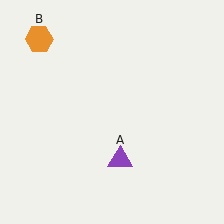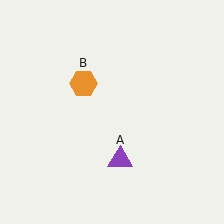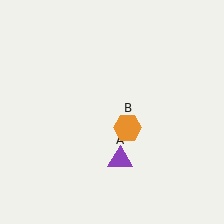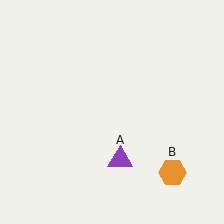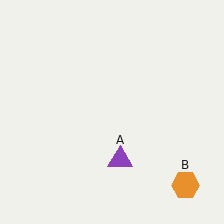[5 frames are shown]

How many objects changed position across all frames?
1 object changed position: orange hexagon (object B).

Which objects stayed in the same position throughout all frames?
Purple triangle (object A) remained stationary.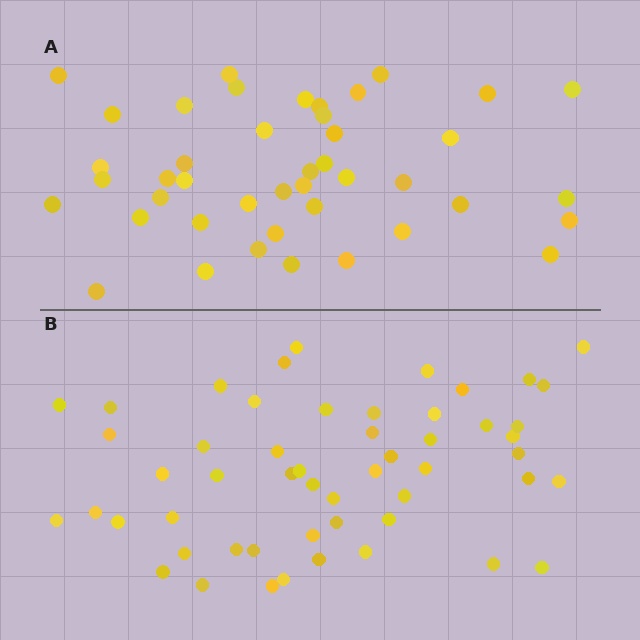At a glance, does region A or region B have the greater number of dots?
Region B (the bottom region) has more dots.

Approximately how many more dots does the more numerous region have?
Region B has roughly 10 or so more dots than region A.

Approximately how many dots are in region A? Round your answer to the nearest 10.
About 40 dots. (The exact count is 43, which rounds to 40.)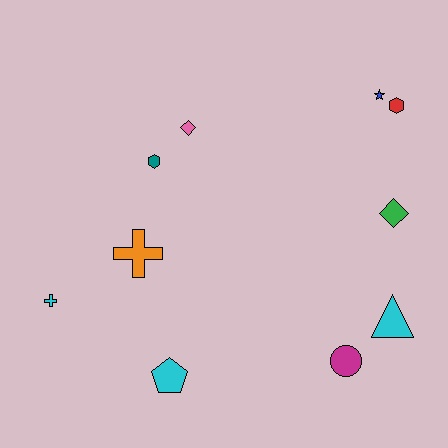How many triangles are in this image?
There is 1 triangle.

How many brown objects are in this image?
There are no brown objects.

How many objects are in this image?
There are 10 objects.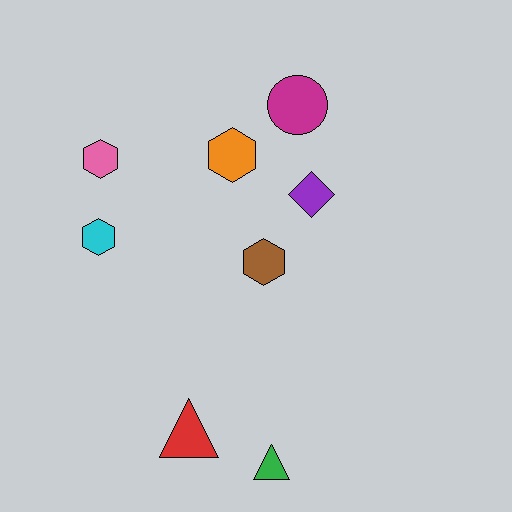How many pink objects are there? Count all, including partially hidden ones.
There is 1 pink object.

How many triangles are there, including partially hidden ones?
There are 2 triangles.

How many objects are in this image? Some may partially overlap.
There are 8 objects.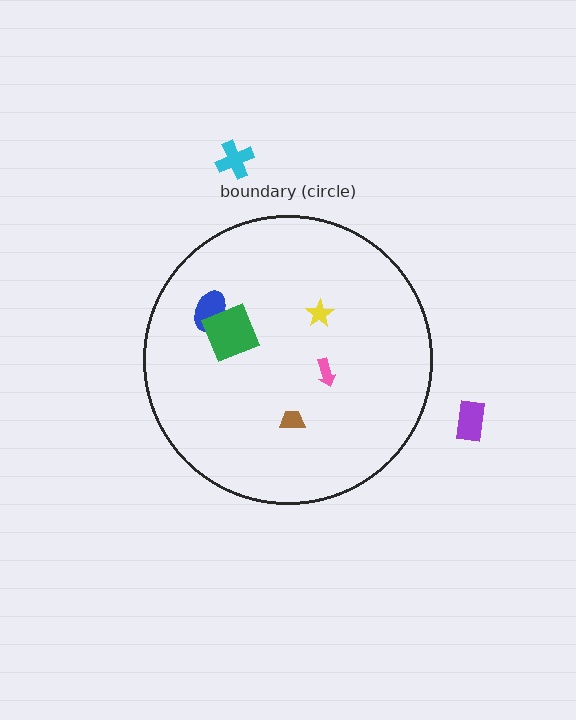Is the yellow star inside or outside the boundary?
Inside.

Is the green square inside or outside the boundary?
Inside.